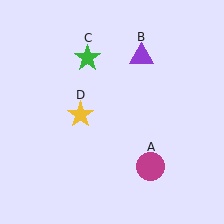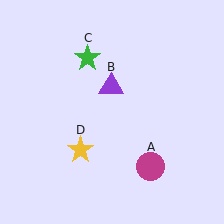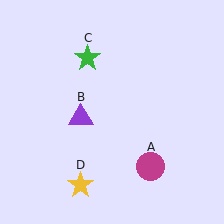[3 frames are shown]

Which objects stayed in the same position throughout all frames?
Magenta circle (object A) and green star (object C) remained stationary.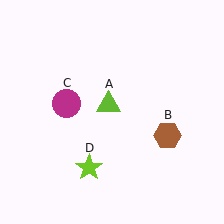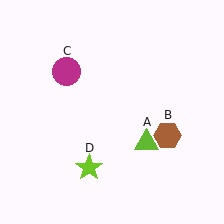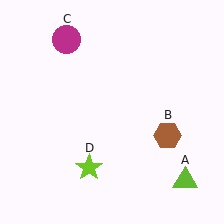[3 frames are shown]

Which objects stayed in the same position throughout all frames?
Brown hexagon (object B) and lime star (object D) remained stationary.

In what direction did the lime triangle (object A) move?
The lime triangle (object A) moved down and to the right.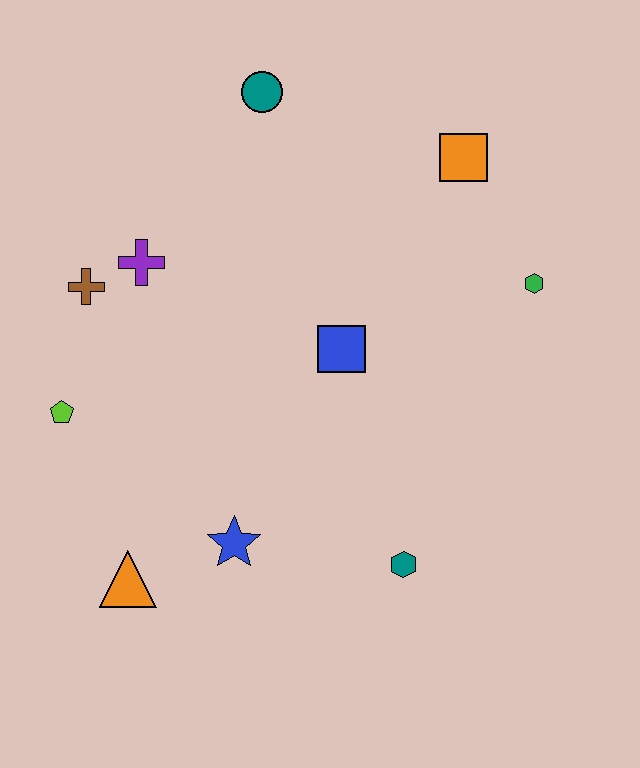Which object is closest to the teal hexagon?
The blue star is closest to the teal hexagon.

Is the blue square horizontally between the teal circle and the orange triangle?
No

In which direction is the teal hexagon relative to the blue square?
The teal hexagon is below the blue square.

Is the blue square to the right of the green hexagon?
No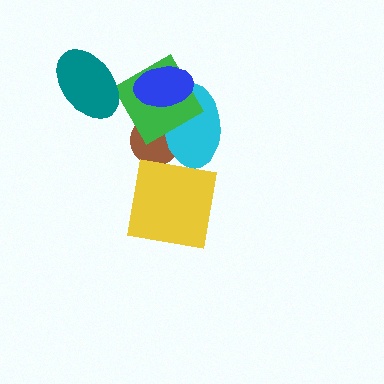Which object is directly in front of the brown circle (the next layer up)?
The cyan ellipse is directly in front of the brown circle.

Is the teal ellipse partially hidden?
No, no other shape covers it.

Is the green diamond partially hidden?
Yes, it is partially covered by another shape.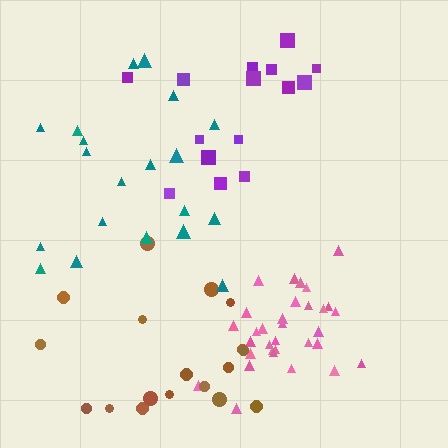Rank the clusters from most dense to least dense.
pink, purple, brown, teal.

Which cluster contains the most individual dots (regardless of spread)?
Pink (32).